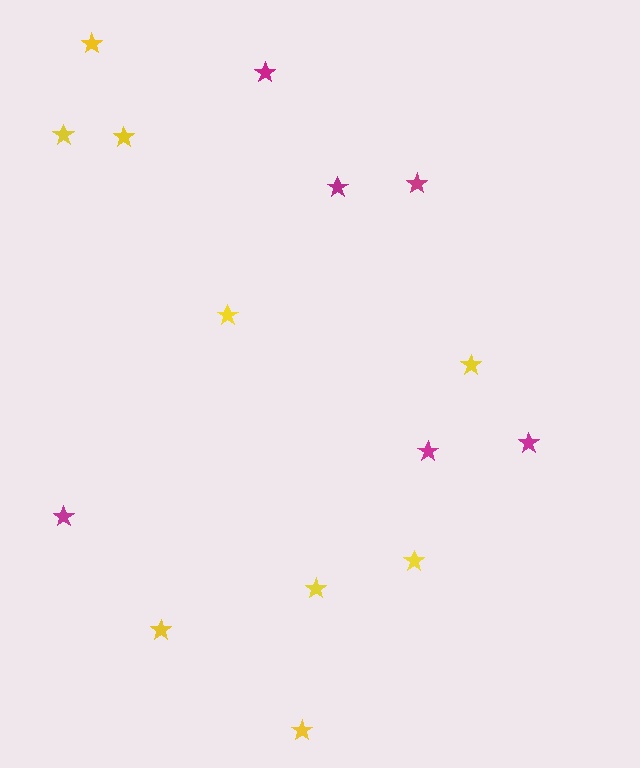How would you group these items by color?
There are 2 groups: one group of yellow stars (9) and one group of magenta stars (6).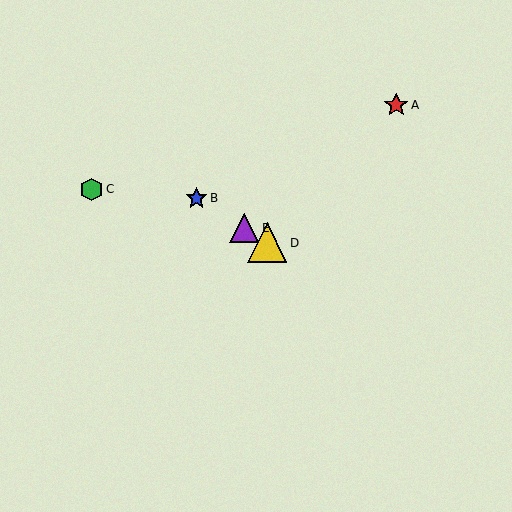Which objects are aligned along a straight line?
Objects B, D, E are aligned along a straight line.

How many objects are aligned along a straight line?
3 objects (B, D, E) are aligned along a straight line.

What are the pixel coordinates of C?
Object C is at (91, 189).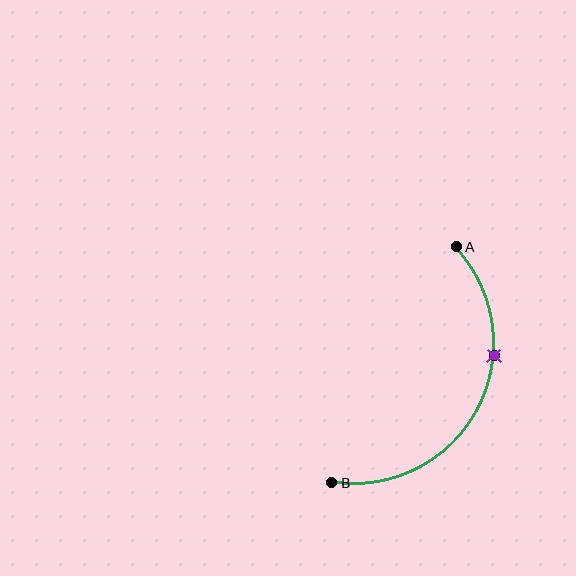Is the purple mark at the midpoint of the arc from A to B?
No. The purple mark lies on the arc but is closer to endpoint A. The arc midpoint would be at the point on the curve equidistant along the arc from both A and B.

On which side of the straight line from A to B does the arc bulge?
The arc bulges to the right of the straight line connecting A and B.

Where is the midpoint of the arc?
The arc midpoint is the point on the curve farthest from the straight line joining A and B. It sits to the right of that line.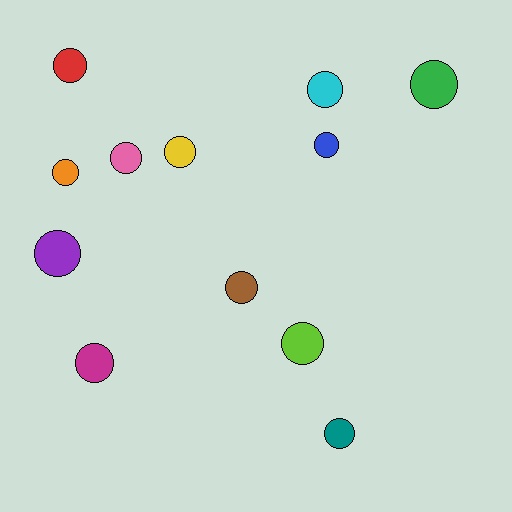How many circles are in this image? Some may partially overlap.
There are 12 circles.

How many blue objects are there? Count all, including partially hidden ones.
There is 1 blue object.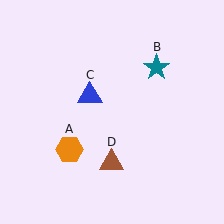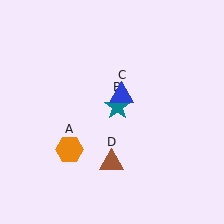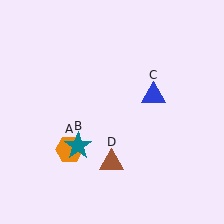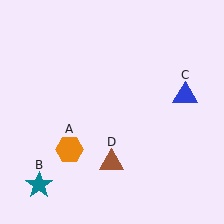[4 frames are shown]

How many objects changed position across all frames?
2 objects changed position: teal star (object B), blue triangle (object C).